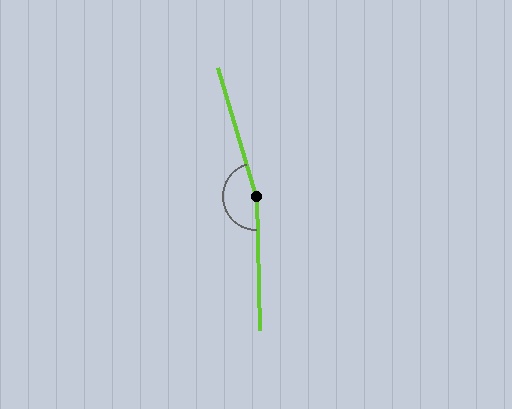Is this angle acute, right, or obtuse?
It is obtuse.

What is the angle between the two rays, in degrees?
Approximately 165 degrees.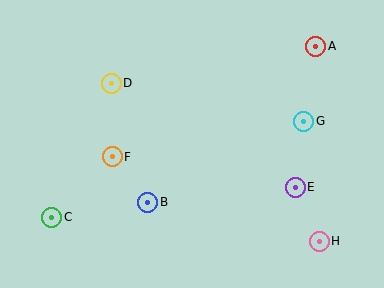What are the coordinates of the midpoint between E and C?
The midpoint between E and C is at (173, 202).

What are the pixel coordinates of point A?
Point A is at (316, 46).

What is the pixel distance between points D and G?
The distance between D and G is 196 pixels.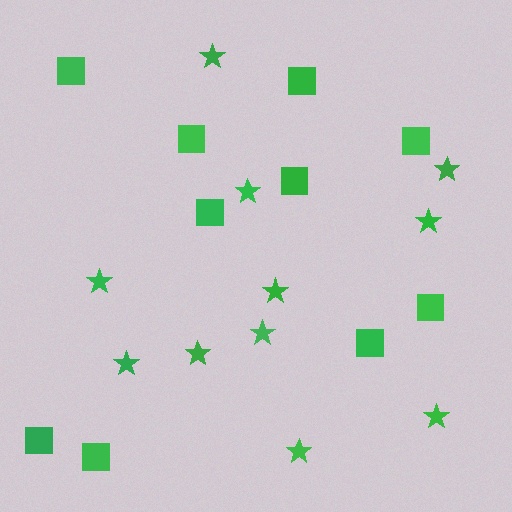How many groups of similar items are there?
There are 2 groups: one group of squares (10) and one group of stars (11).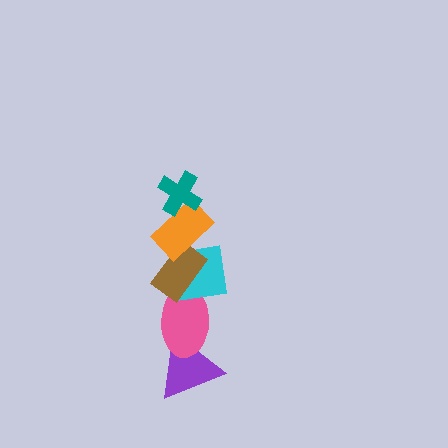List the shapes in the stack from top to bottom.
From top to bottom: the teal cross, the orange rectangle, the brown rectangle, the cyan square, the pink ellipse, the purple triangle.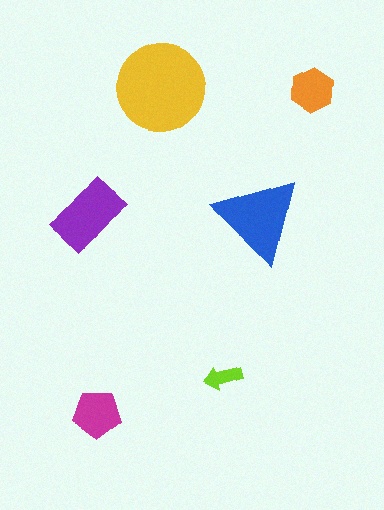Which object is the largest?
The yellow circle.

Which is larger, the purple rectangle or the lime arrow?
The purple rectangle.